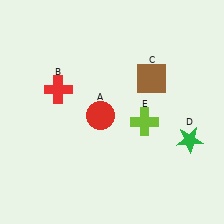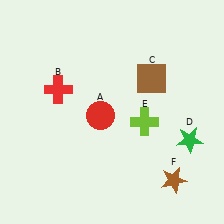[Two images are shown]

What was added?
A brown star (F) was added in Image 2.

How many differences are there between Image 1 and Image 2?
There is 1 difference between the two images.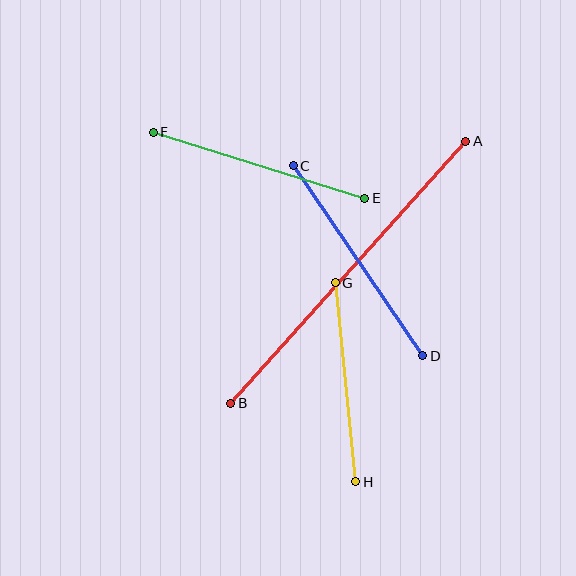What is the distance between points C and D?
The distance is approximately 230 pixels.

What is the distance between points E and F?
The distance is approximately 222 pixels.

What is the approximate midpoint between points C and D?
The midpoint is at approximately (358, 261) pixels.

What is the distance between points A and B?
The distance is approximately 352 pixels.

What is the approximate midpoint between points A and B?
The midpoint is at approximately (348, 272) pixels.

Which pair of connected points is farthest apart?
Points A and B are farthest apart.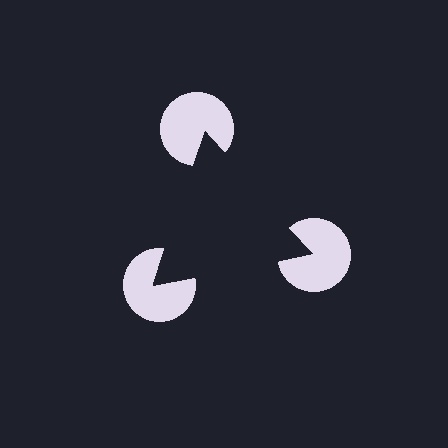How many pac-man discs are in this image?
There are 3 — one at each vertex of the illusory triangle.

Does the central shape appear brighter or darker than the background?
It typically appears slightly darker than the background, even though no actual brightness change is drawn.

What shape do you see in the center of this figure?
An illusory triangle — its edges are inferred from the aligned wedge cuts in the pac-man discs, not physically drawn.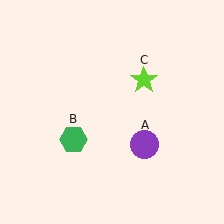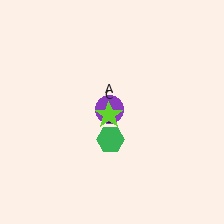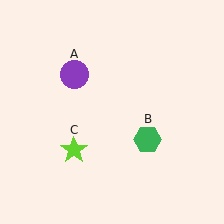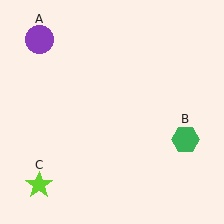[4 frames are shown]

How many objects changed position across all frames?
3 objects changed position: purple circle (object A), green hexagon (object B), lime star (object C).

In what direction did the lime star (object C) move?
The lime star (object C) moved down and to the left.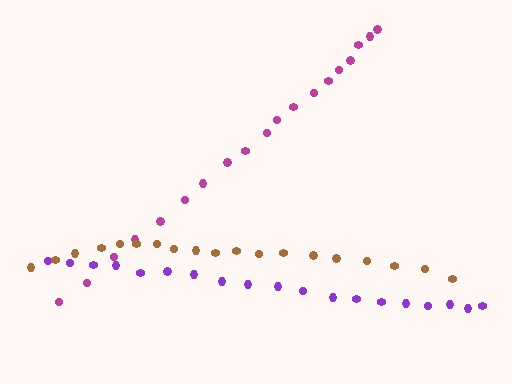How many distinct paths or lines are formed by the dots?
There are 3 distinct paths.